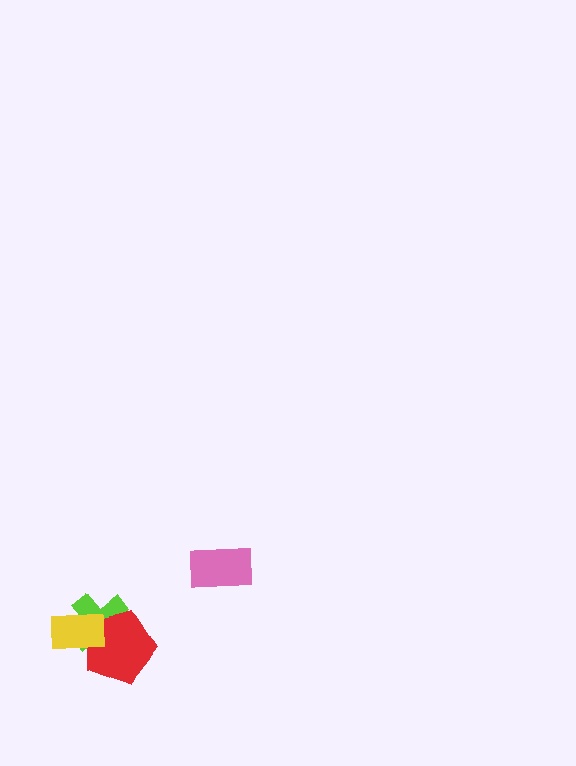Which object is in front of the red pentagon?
The yellow rectangle is in front of the red pentagon.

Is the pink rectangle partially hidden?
No, no other shape covers it.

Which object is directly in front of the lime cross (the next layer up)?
The red pentagon is directly in front of the lime cross.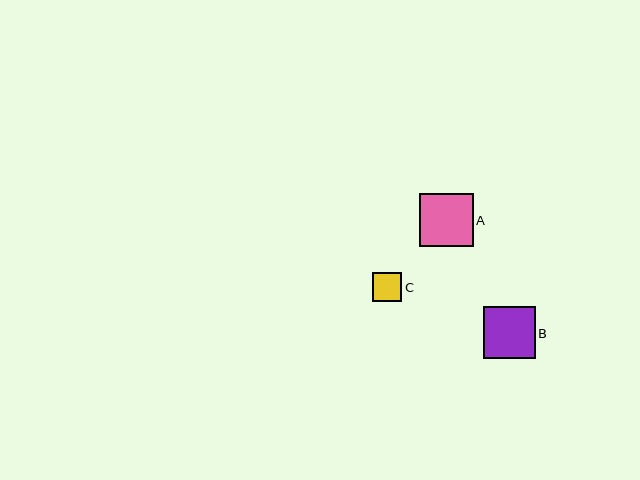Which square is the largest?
Square A is the largest with a size of approximately 54 pixels.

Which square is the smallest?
Square C is the smallest with a size of approximately 29 pixels.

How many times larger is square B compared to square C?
Square B is approximately 1.8 times the size of square C.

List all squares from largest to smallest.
From largest to smallest: A, B, C.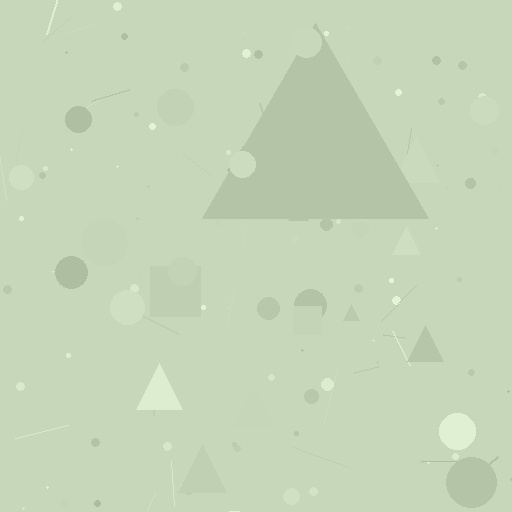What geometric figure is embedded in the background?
A triangle is embedded in the background.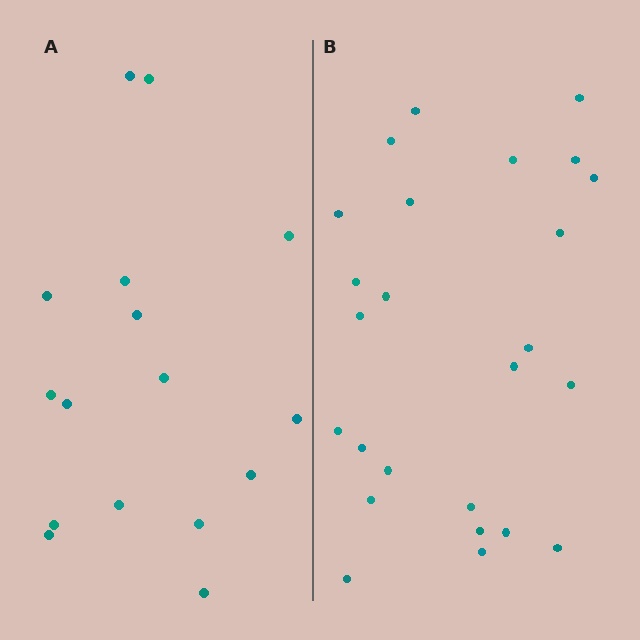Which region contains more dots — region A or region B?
Region B (the right region) has more dots.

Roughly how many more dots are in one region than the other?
Region B has roughly 8 or so more dots than region A.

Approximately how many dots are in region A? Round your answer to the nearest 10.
About 20 dots. (The exact count is 16, which rounds to 20.)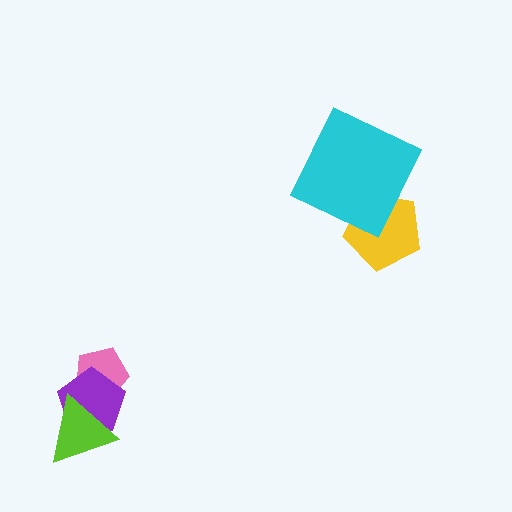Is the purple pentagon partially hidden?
Yes, it is partially covered by another shape.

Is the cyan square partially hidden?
No, no other shape covers it.